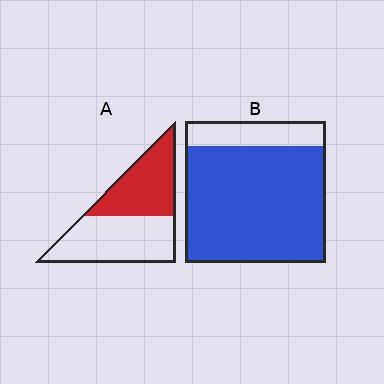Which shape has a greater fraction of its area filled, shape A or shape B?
Shape B.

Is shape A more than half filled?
No.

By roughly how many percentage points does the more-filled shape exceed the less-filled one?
By roughly 35 percentage points (B over A).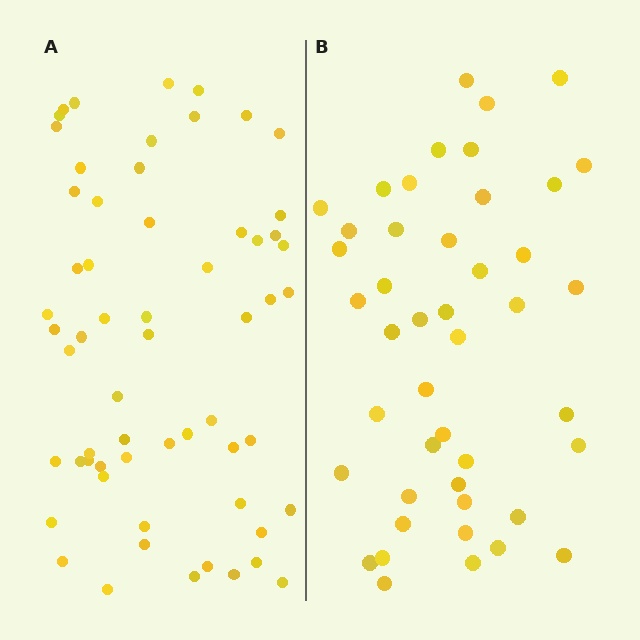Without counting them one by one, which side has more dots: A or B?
Region A (the left region) has more dots.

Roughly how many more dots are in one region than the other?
Region A has approximately 15 more dots than region B.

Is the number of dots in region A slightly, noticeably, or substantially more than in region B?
Region A has noticeably more, but not dramatically so. The ratio is roughly 1.3 to 1.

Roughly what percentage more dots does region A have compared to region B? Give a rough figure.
About 35% more.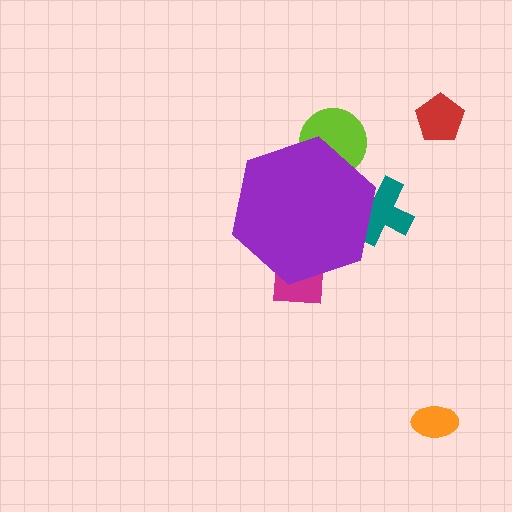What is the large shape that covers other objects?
A purple hexagon.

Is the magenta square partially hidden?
Yes, the magenta square is partially hidden behind the purple hexagon.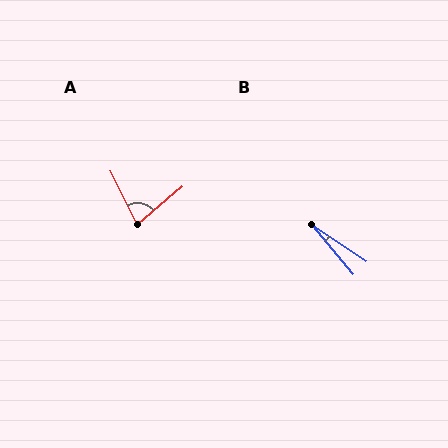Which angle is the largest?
A, at approximately 76 degrees.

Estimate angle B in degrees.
Approximately 16 degrees.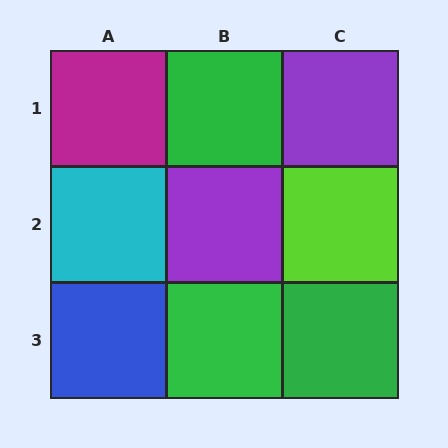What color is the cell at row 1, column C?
Purple.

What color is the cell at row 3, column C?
Green.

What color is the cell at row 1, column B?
Green.